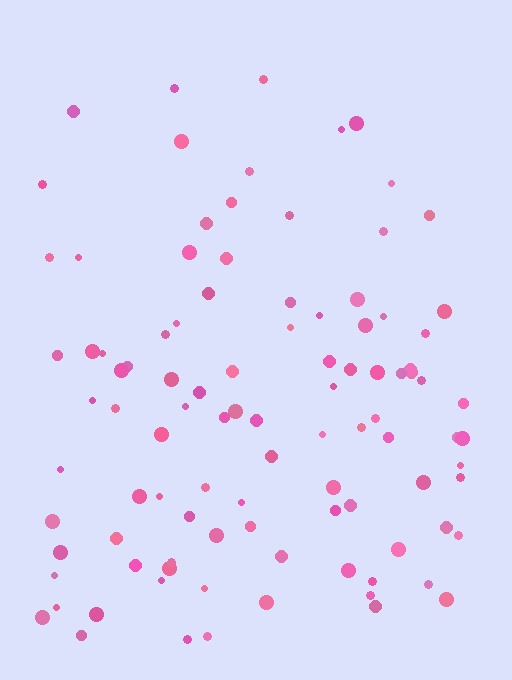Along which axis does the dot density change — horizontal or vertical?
Vertical.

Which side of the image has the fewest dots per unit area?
The top.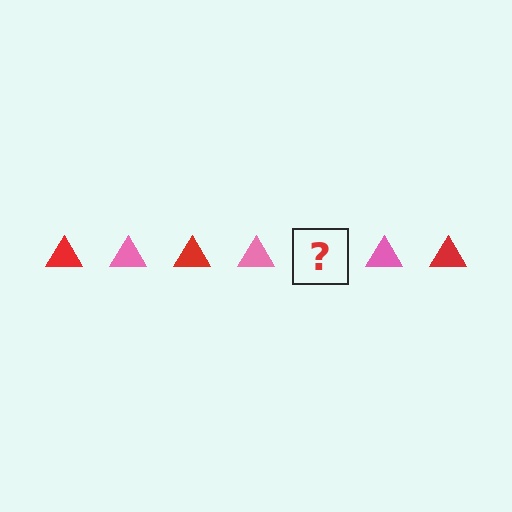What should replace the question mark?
The question mark should be replaced with a red triangle.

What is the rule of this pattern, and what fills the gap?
The rule is that the pattern cycles through red, pink triangles. The gap should be filled with a red triangle.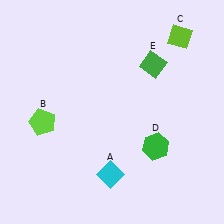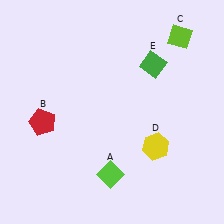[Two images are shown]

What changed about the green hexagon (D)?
In Image 1, D is green. In Image 2, it changed to yellow.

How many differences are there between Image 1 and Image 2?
There are 3 differences between the two images.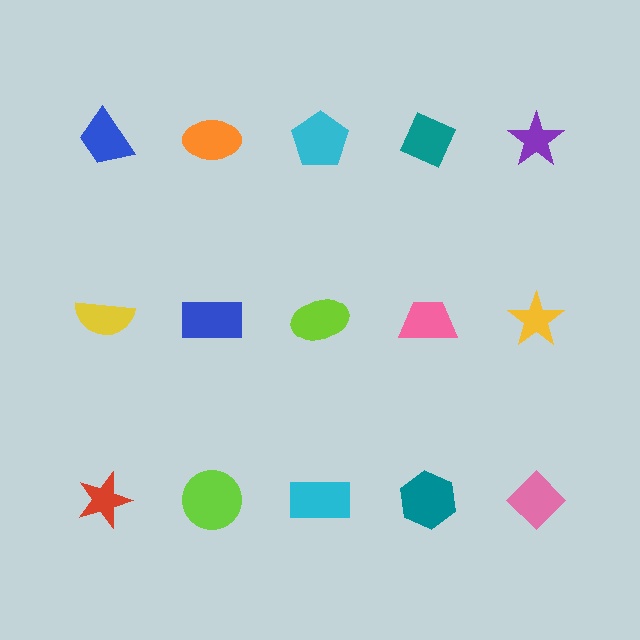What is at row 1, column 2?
An orange ellipse.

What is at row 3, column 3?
A cyan rectangle.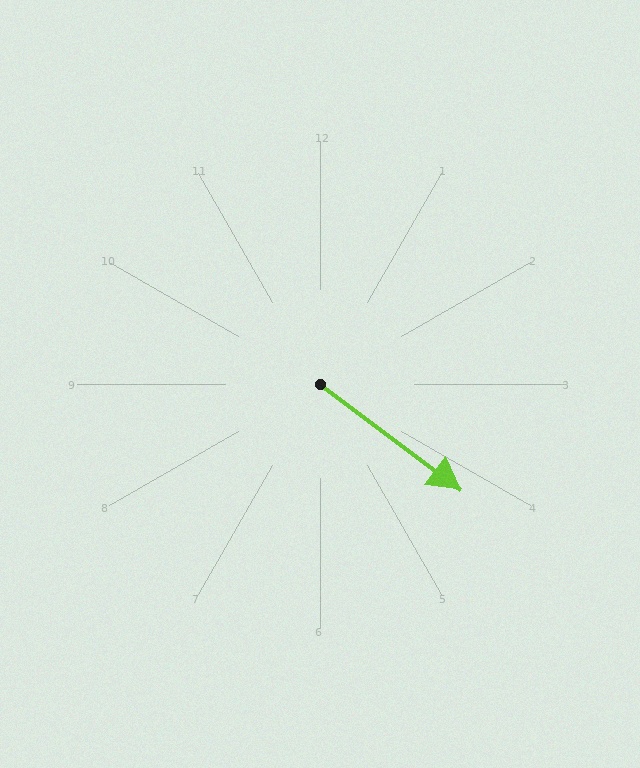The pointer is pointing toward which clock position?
Roughly 4 o'clock.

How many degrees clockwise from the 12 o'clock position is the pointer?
Approximately 127 degrees.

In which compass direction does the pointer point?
Southeast.